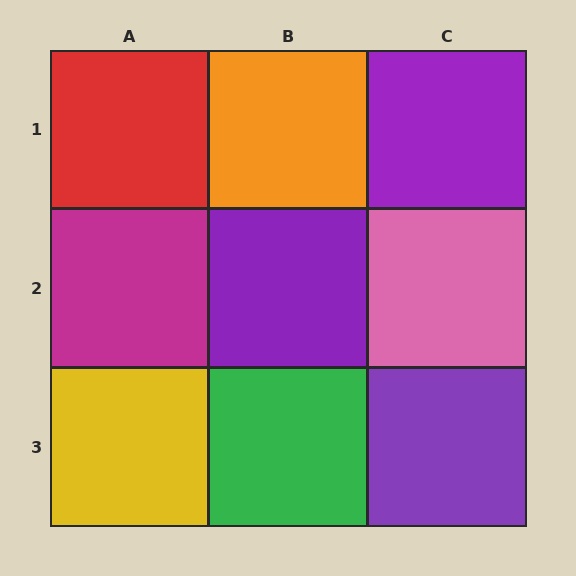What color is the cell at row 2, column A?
Magenta.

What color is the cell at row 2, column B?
Purple.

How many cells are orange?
1 cell is orange.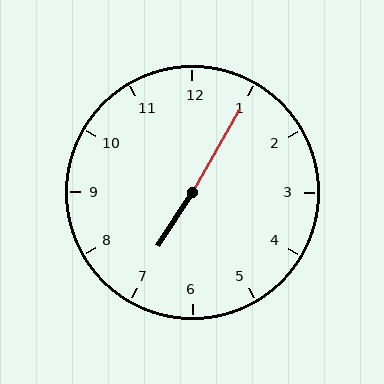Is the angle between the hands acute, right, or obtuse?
It is obtuse.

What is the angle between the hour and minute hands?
Approximately 178 degrees.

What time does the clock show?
7:05.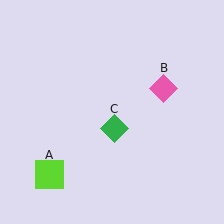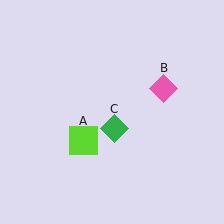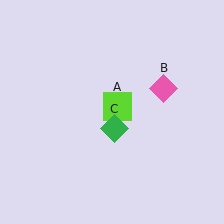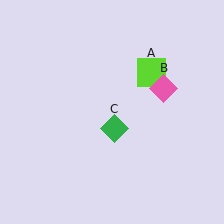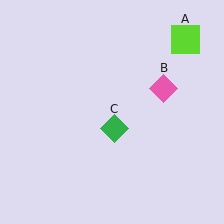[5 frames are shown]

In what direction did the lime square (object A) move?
The lime square (object A) moved up and to the right.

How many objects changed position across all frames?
1 object changed position: lime square (object A).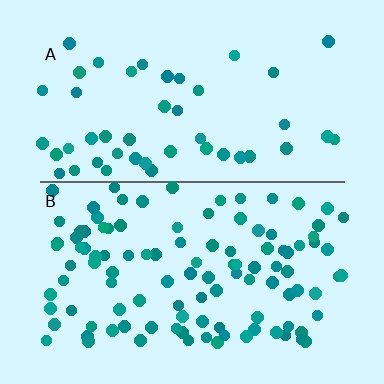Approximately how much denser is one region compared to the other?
Approximately 2.3× — region B over region A.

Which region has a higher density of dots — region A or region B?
B (the bottom).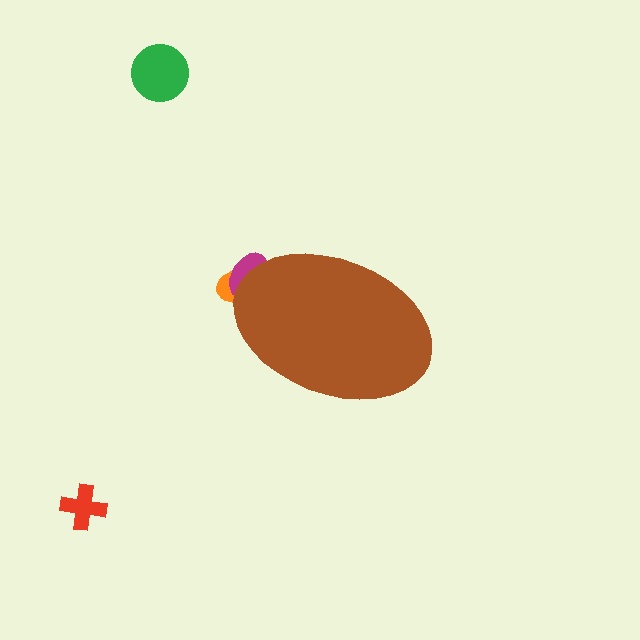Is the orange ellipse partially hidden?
Yes, the orange ellipse is partially hidden behind the brown ellipse.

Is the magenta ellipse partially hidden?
Yes, the magenta ellipse is partially hidden behind the brown ellipse.